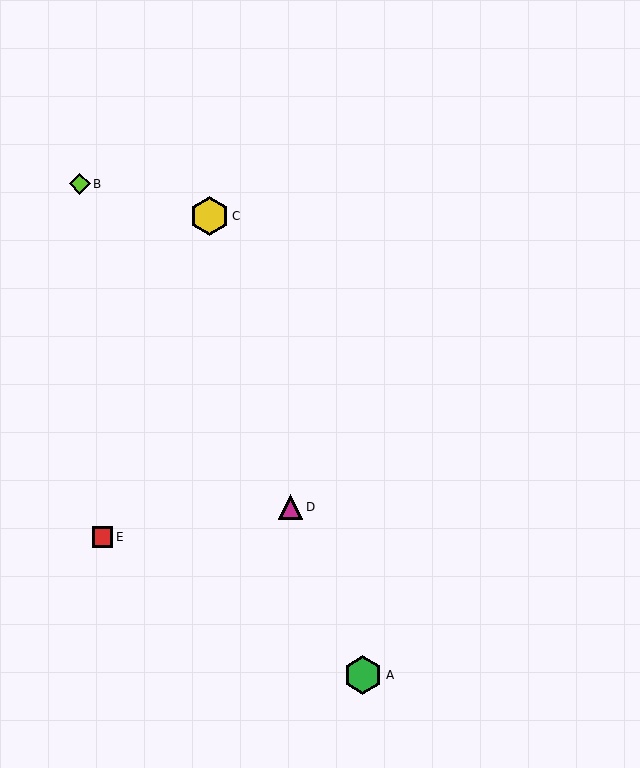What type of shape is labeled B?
Shape B is a lime diamond.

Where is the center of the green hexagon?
The center of the green hexagon is at (363, 675).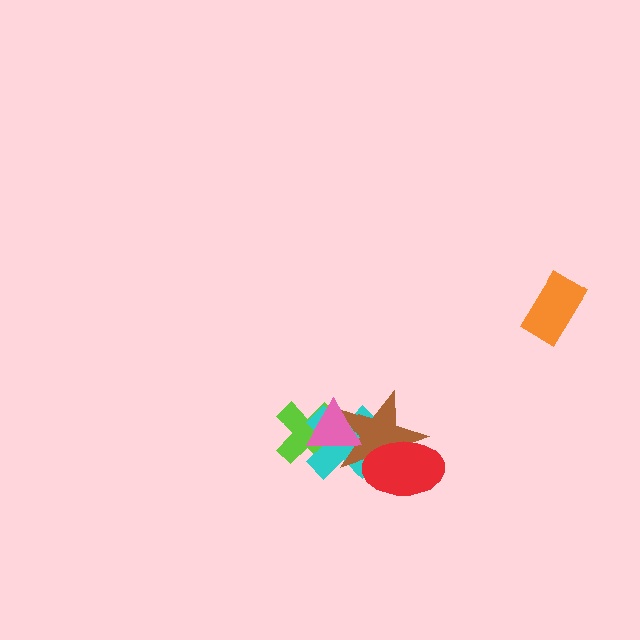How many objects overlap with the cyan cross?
4 objects overlap with the cyan cross.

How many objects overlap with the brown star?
4 objects overlap with the brown star.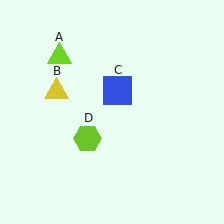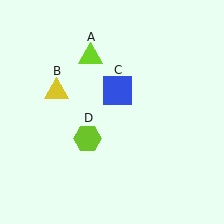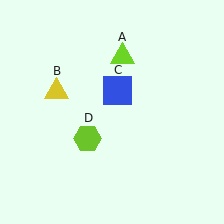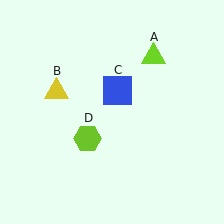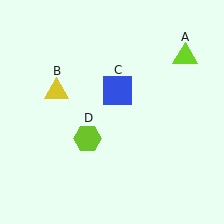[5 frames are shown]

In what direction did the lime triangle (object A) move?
The lime triangle (object A) moved right.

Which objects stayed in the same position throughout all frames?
Yellow triangle (object B) and blue square (object C) and lime hexagon (object D) remained stationary.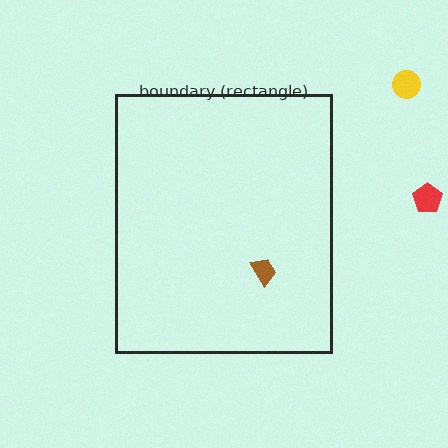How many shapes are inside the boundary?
1 inside, 2 outside.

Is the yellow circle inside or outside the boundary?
Outside.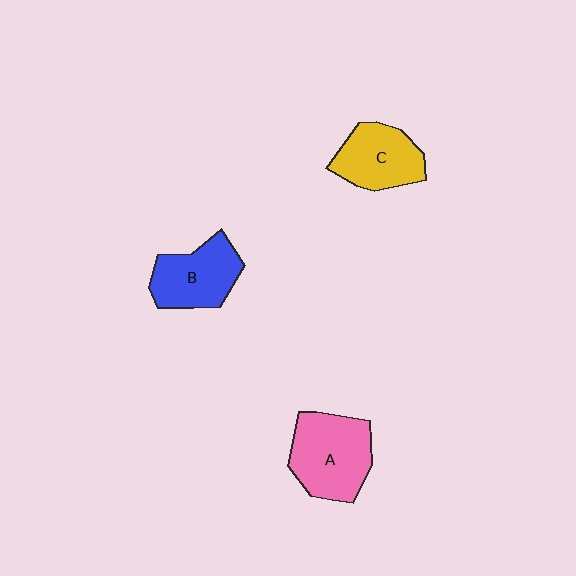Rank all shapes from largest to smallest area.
From largest to smallest: A (pink), B (blue), C (yellow).